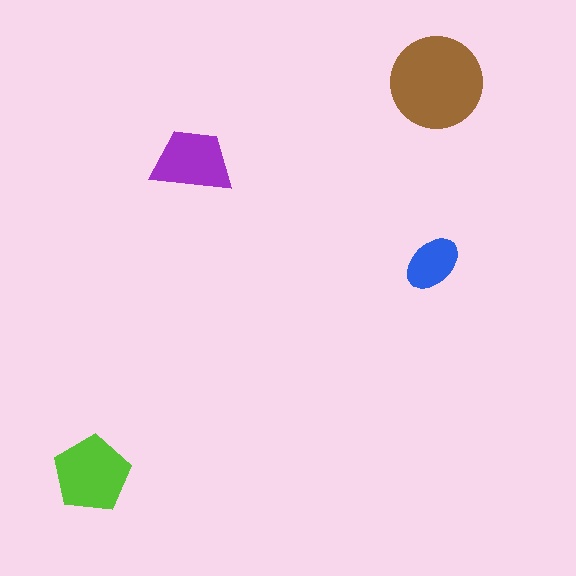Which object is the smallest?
The blue ellipse.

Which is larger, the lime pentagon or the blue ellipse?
The lime pentagon.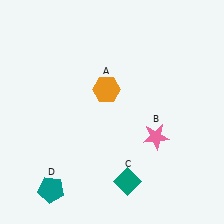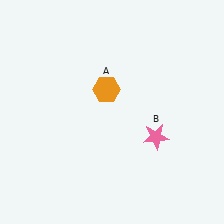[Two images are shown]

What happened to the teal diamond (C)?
The teal diamond (C) was removed in Image 2. It was in the bottom-right area of Image 1.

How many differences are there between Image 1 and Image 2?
There are 2 differences between the two images.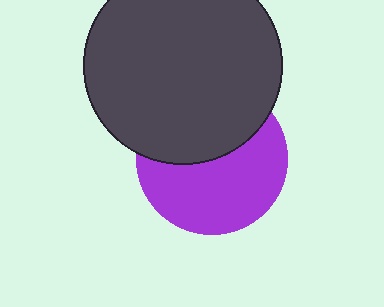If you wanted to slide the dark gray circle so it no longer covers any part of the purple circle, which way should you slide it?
Slide it up — that is the most direct way to separate the two shapes.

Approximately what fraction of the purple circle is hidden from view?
Roughly 43% of the purple circle is hidden behind the dark gray circle.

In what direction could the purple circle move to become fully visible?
The purple circle could move down. That would shift it out from behind the dark gray circle entirely.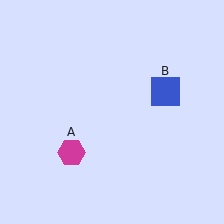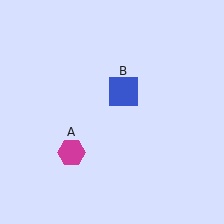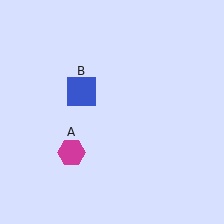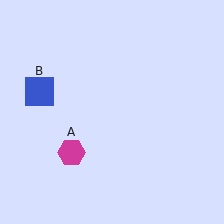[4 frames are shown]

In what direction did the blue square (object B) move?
The blue square (object B) moved left.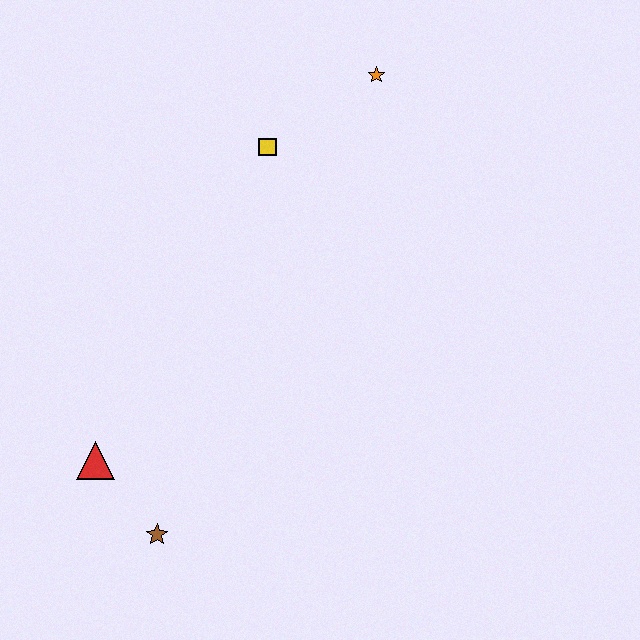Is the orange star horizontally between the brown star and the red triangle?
No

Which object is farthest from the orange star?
The brown star is farthest from the orange star.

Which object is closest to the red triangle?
The brown star is closest to the red triangle.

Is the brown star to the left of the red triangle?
No